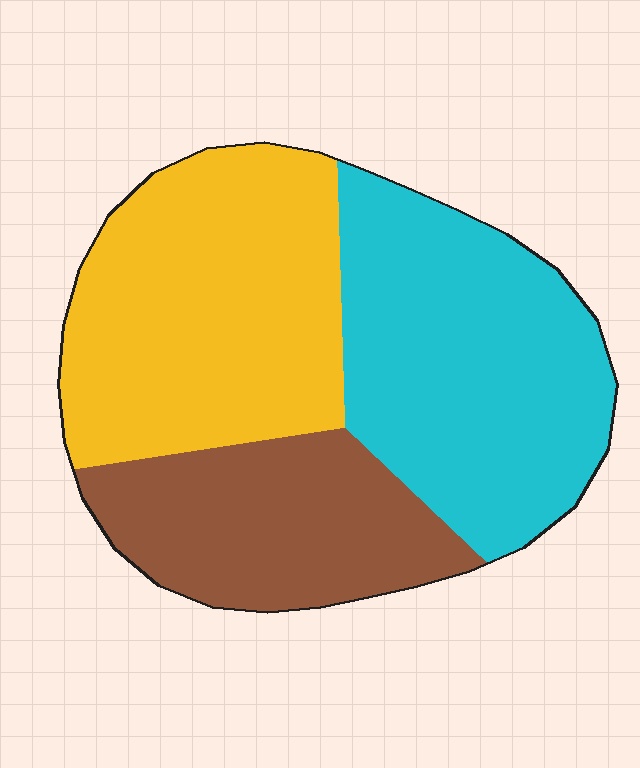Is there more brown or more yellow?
Yellow.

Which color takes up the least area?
Brown, at roughly 25%.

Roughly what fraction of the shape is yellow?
Yellow covers around 40% of the shape.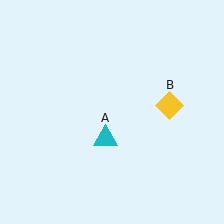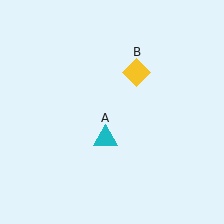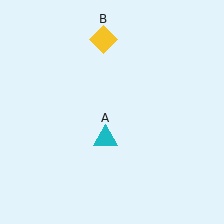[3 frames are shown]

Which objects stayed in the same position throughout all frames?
Cyan triangle (object A) remained stationary.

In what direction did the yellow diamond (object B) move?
The yellow diamond (object B) moved up and to the left.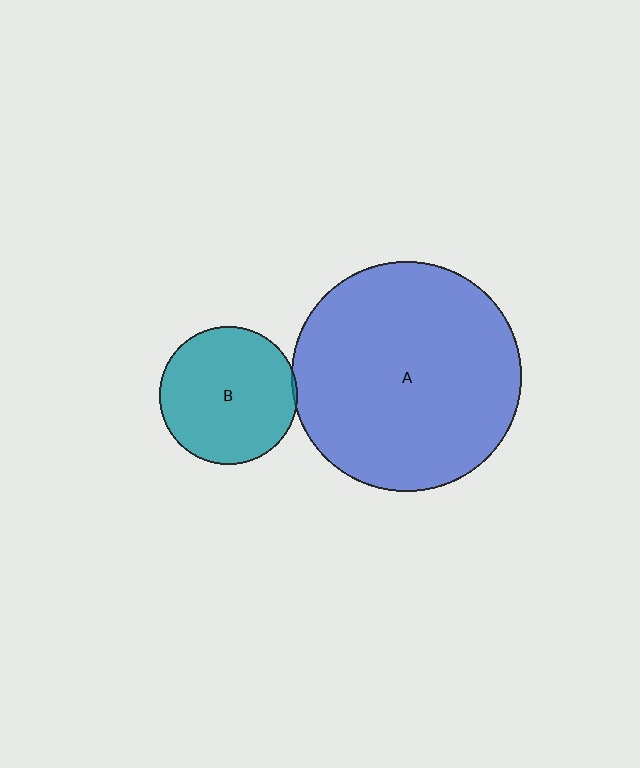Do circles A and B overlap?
Yes.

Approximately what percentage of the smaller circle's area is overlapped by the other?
Approximately 5%.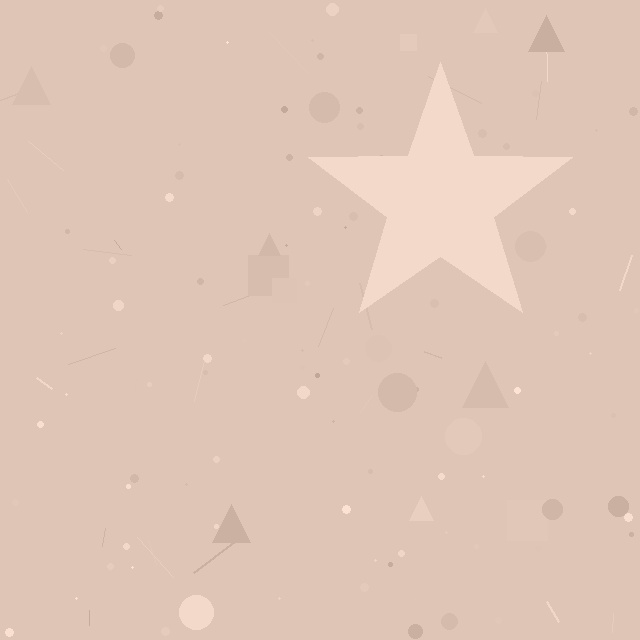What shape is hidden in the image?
A star is hidden in the image.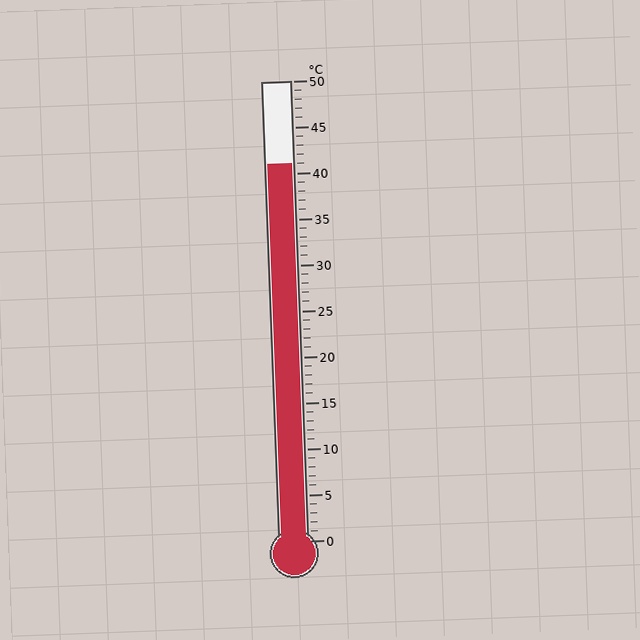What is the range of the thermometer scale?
The thermometer scale ranges from 0°C to 50°C.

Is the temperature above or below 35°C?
The temperature is above 35°C.